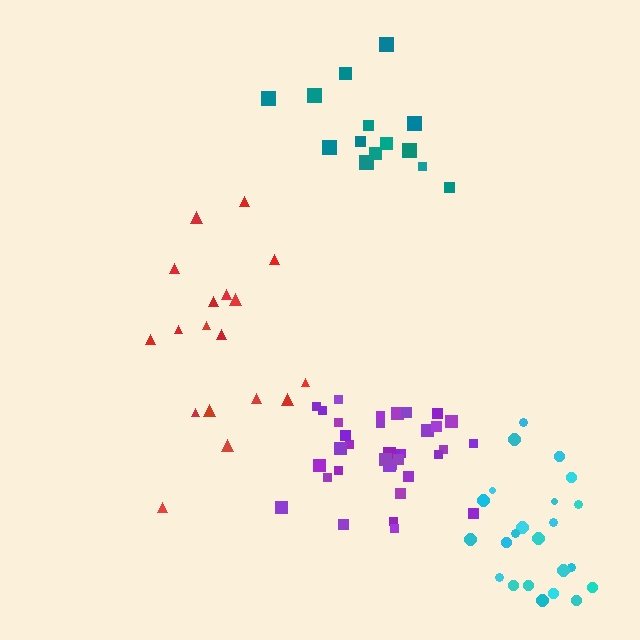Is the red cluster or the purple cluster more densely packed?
Purple.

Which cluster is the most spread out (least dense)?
Red.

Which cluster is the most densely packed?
Cyan.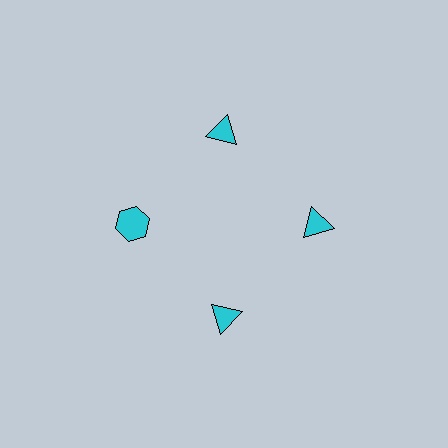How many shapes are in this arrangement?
There are 4 shapes arranged in a ring pattern.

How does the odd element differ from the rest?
It has a different shape: hexagon instead of triangle.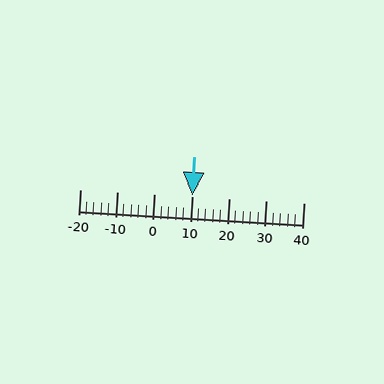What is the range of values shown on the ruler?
The ruler shows values from -20 to 40.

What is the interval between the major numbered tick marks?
The major tick marks are spaced 10 units apart.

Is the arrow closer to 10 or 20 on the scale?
The arrow is closer to 10.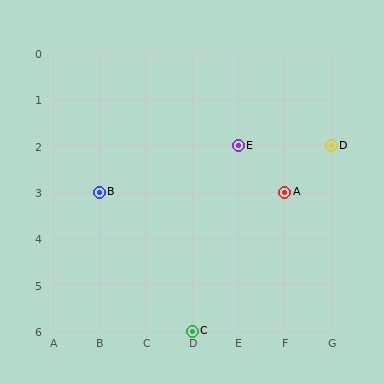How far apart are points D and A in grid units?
Points D and A are 1 column and 1 row apart (about 1.4 grid units diagonally).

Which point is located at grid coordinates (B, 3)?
Point B is at (B, 3).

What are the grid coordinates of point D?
Point D is at grid coordinates (G, 2).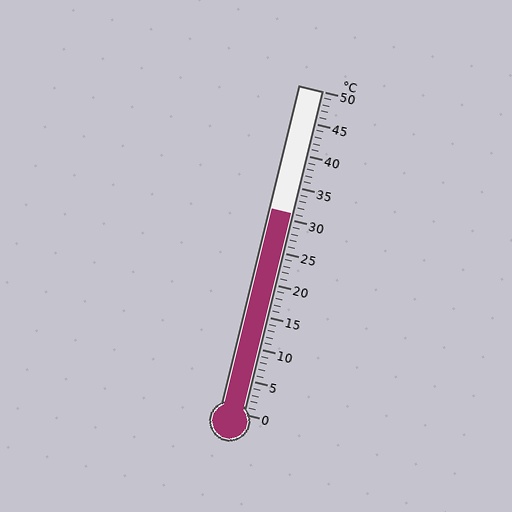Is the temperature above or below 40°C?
The temperature is below 40°C.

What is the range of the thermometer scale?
The thermometer scale ranges from 0°C to 50°C.